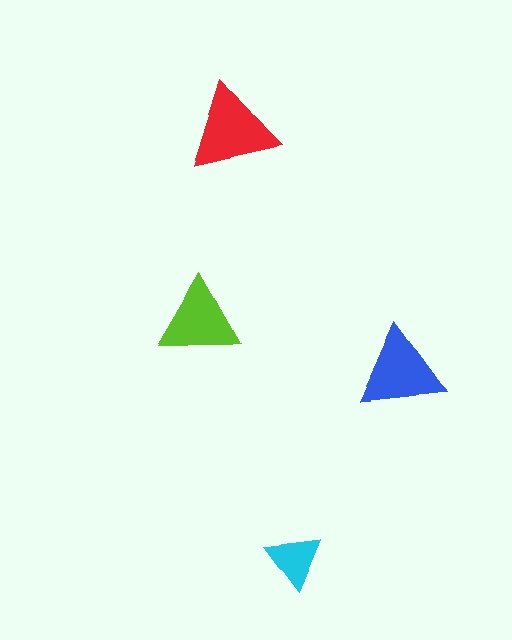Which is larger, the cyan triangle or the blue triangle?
The blue one.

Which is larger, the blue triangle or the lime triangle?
The blue one.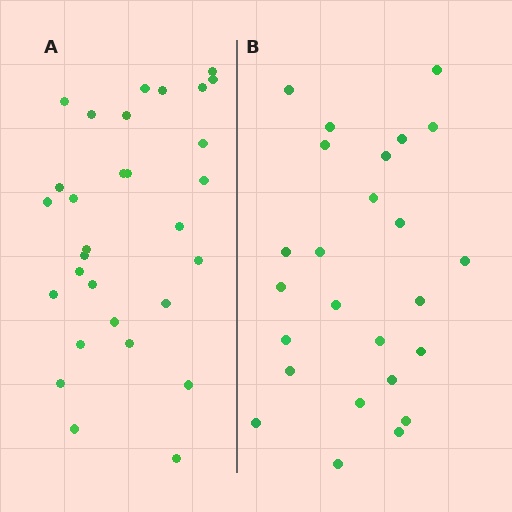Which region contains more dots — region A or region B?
Region A (the left region) has more dots.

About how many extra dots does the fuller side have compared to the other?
Region A has about 5 more dots than region B.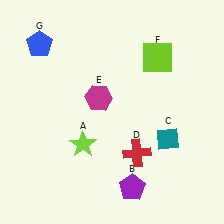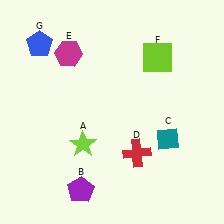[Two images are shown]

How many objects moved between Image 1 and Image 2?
2 objects moved between the two images.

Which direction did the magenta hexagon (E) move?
The magenta hexagon (E) moved up.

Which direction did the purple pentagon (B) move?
The purple pentagon (B) moved left.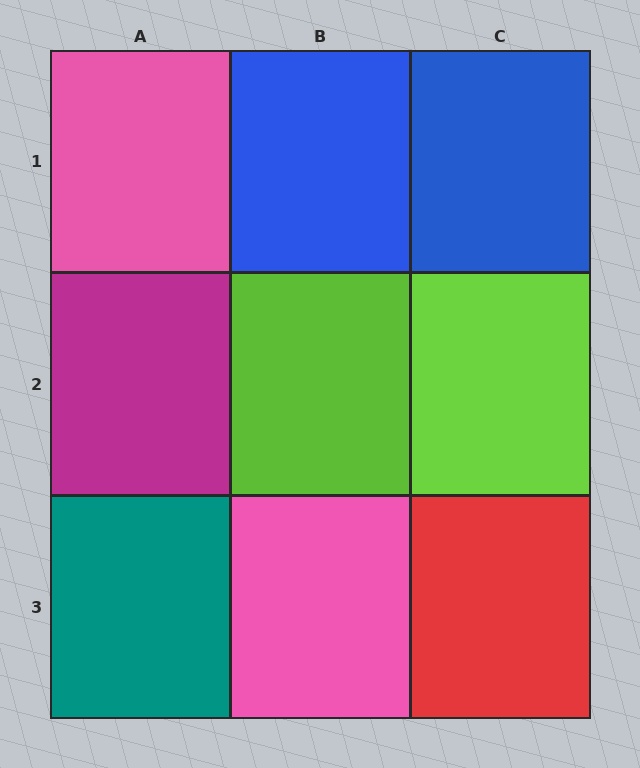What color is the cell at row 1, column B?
Blue.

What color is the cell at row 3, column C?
Red.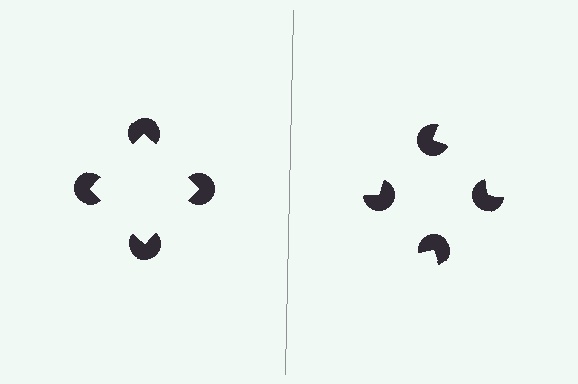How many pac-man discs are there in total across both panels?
8 — 4 on each side.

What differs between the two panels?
The pac-man discs are positioned identically on both sides; only the wedge orientations differ. On the left they align to a square; on the right they are misaligned.